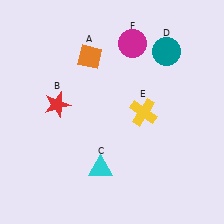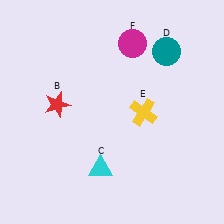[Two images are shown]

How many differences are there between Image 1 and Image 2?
There is 1 difference between the two images.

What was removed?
The orange diamond (A) was removed in Image 2.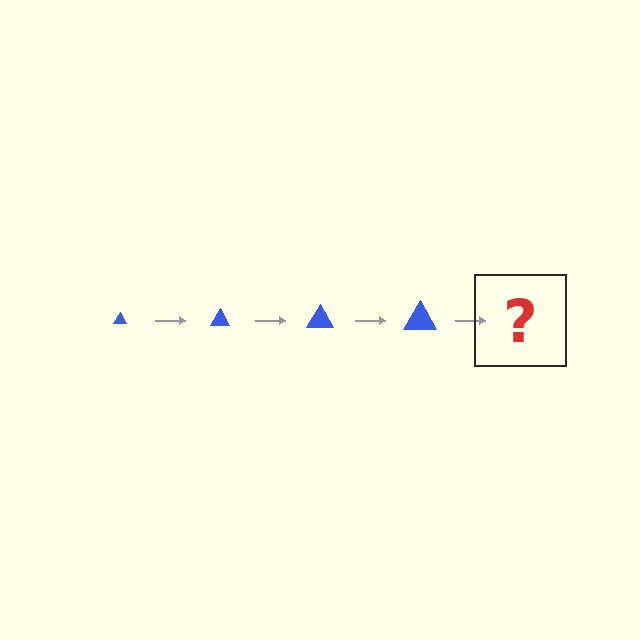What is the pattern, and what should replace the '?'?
The pattern is that the triangle gets progressively larger each step. The '?' should be a blue triangle, larger than the previous one.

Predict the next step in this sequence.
The next step is a blue triangle, larger than the previous one.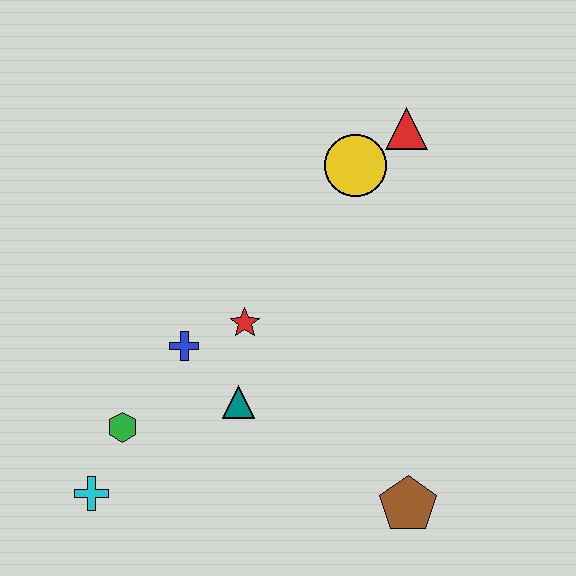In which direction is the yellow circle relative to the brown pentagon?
The yellow circle is above the brown pentagon.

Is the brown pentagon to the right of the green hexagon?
Yes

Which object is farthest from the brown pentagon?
The red triangle is farthest from the brown pentagon.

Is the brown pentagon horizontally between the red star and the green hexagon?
No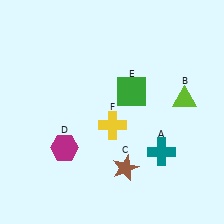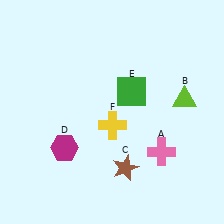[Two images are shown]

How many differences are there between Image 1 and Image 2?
There is 1 difference between the two images.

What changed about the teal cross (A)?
In Image 1, A is teal. In Image 2, it changed to pink.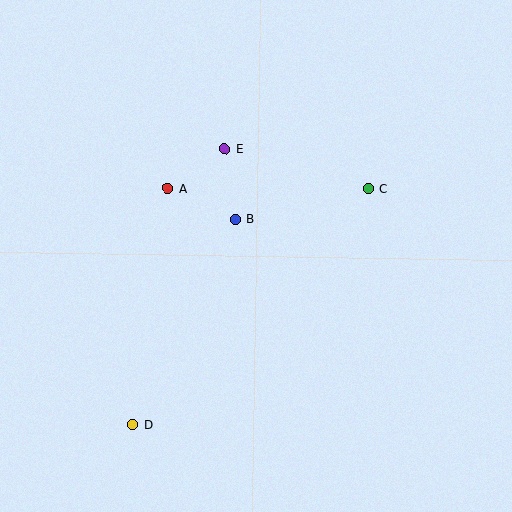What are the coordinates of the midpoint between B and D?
The midpoint between B and D is at (184, 322).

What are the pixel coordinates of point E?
Point E is at (225, 149).